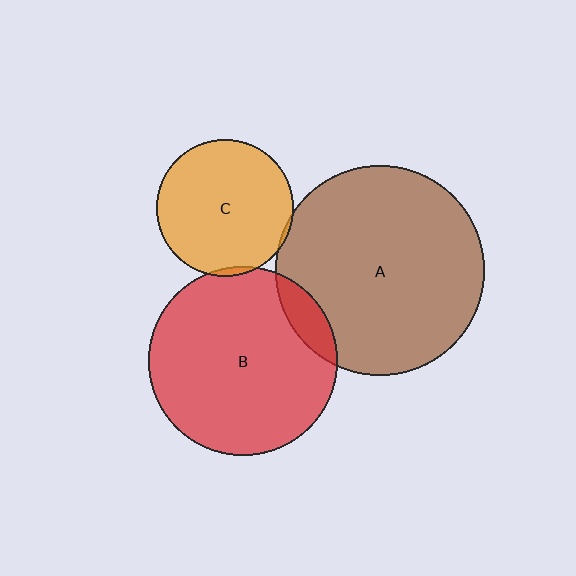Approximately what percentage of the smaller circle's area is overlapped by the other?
Approximately 10%.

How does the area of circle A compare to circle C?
Approximately 2.3 times.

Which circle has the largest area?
Circle A (brown).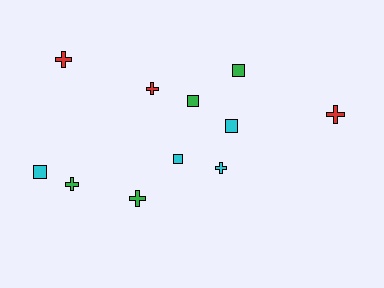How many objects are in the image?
There are 11 objects.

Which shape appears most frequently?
Cross, with 6 objects.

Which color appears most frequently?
Green, with 4 objects.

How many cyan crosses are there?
There is 1 cyan cross.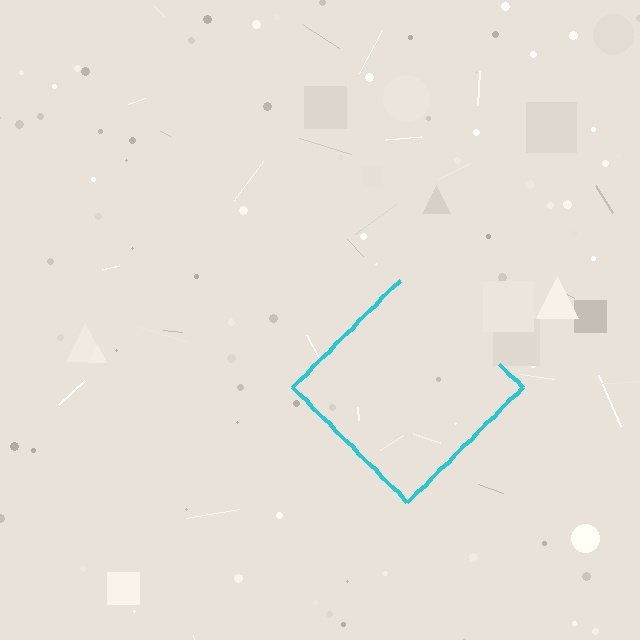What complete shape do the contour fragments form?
The contour fragments form a diamond.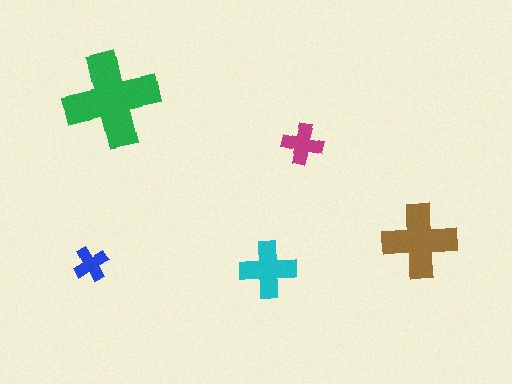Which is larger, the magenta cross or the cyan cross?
The cyan one.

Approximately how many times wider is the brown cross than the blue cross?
About 2 times wider.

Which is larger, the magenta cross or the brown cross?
The brown one.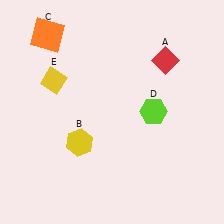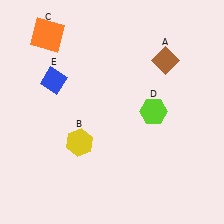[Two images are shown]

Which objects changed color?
A changed from red to brown. E changed from yellow to blue.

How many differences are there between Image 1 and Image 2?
There are 2 differences between the two images.